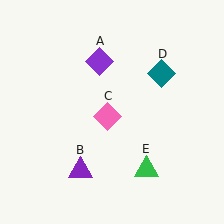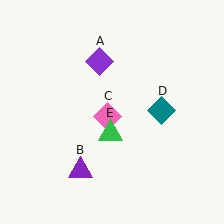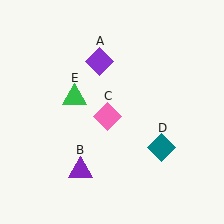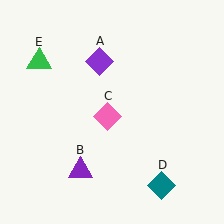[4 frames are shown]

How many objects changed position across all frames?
2 objects changed position: teal diamond (object D), green triangle (object E).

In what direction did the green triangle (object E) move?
The green triangle (object E) moved up and to the left.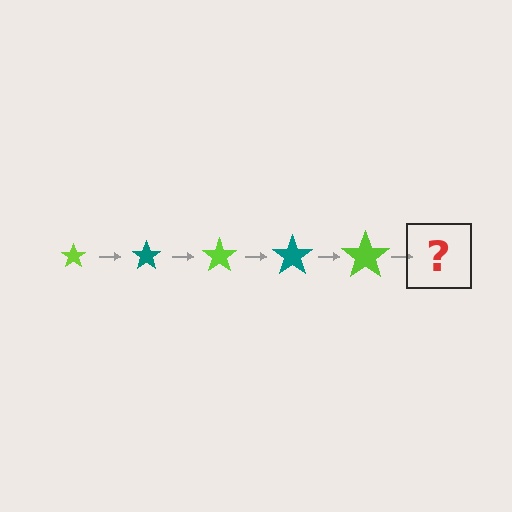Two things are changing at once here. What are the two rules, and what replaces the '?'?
The two rules are that the star grows larger each step and the color cycles through lime and teal. The '?' should be a teal star, larger than the previous one.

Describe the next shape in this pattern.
It should be a teal star, larger than the previous one.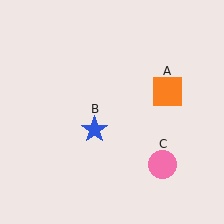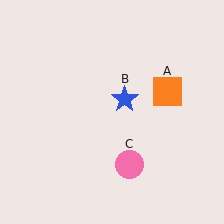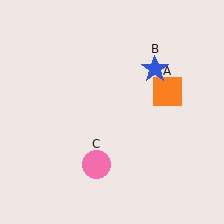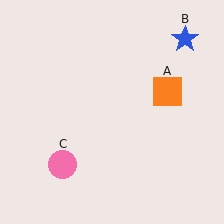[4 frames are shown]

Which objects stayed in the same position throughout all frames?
Orange square (object A) remained stationary.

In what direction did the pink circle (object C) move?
The pink circle (object C) moved left.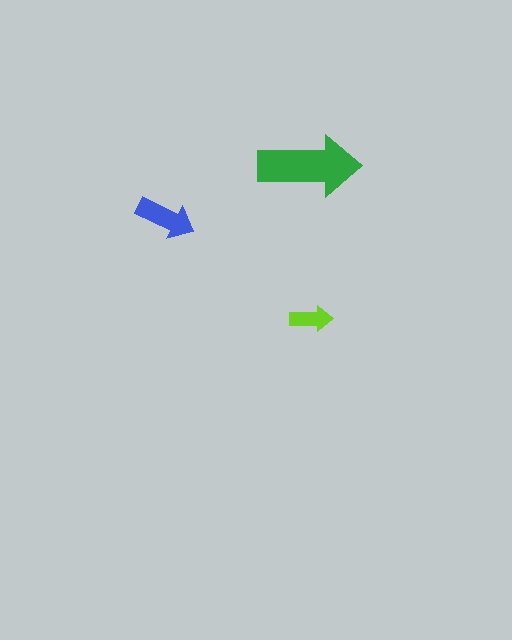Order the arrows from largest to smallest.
the green one, the blue one, the lime one.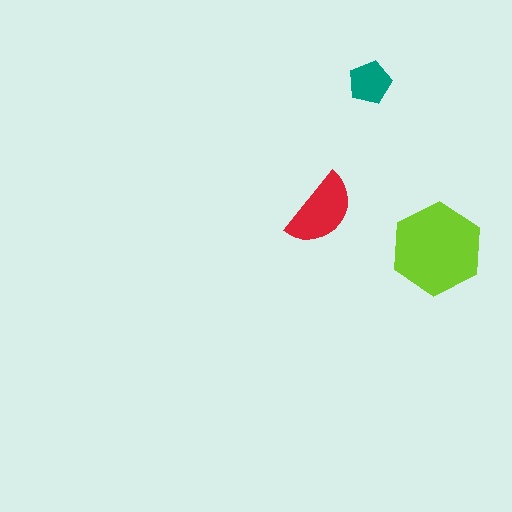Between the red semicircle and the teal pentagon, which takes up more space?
The red semicircle.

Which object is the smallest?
The teal pentagon.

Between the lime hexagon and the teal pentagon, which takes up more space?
The lime hexagon.